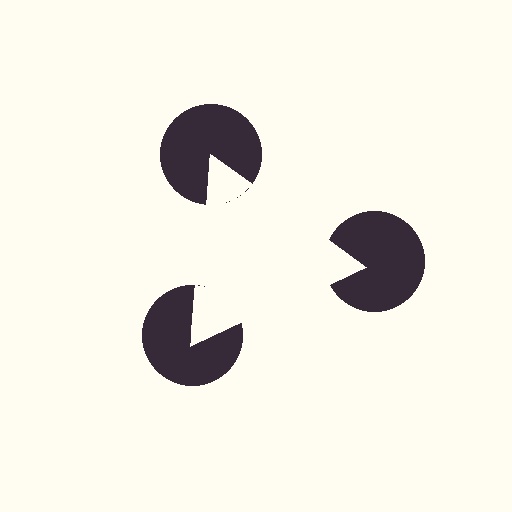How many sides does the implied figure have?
3 sides.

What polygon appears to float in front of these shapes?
An illusory triangle — its edges are inferred from the aligned wedge cuts in the pac-man discs, not physically drawn.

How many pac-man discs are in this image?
There are 3 — one at each vertex of the illusory triangle.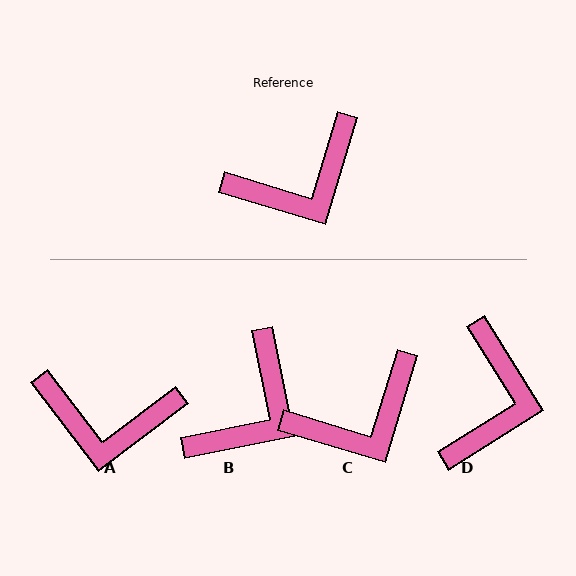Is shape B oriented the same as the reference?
No, it is off by about 28 degrees.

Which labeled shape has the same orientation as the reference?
C.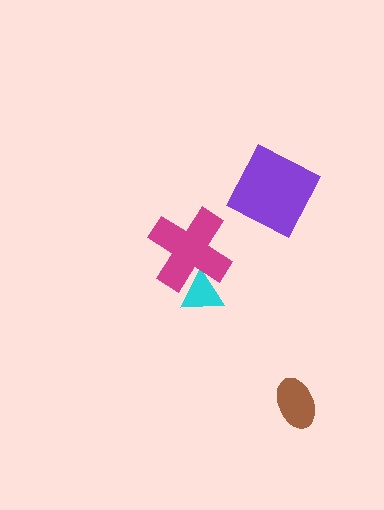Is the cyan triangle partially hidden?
Yes, it is partially covered by another shape.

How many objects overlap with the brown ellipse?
0 objects overlap with the brown ellipse.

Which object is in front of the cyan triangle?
The magenta cross is in front of the cyan triangle.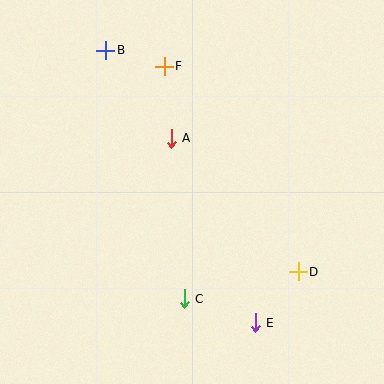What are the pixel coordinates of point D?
Point D is at (298, 272).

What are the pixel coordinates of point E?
Point E is at (255, 323).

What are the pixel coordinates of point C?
Point C is at (184, 299).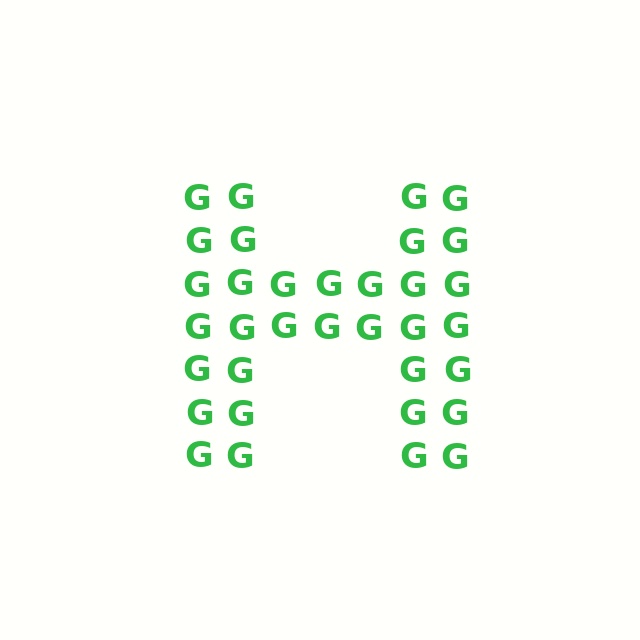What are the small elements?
The small elements are letter G's.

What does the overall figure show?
The overall figure shows the letter H.